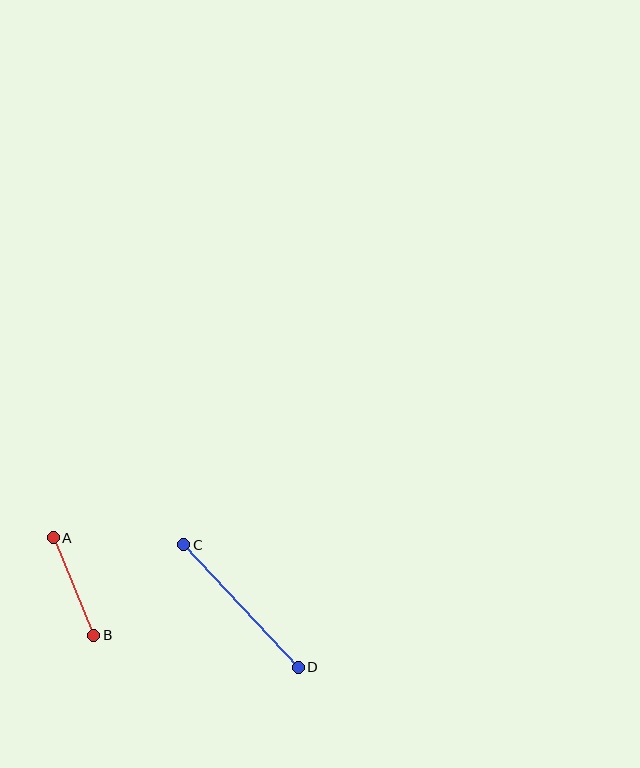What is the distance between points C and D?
The distance is approximately 168 pixels.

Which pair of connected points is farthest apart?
Points C and D are farthest apart.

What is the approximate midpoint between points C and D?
The midpoint is at approximately (241, 606) pixels.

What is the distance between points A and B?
The distance is approximately 106 pixels.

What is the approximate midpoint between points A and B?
The midpoint is at approximately (74, 587) pixels.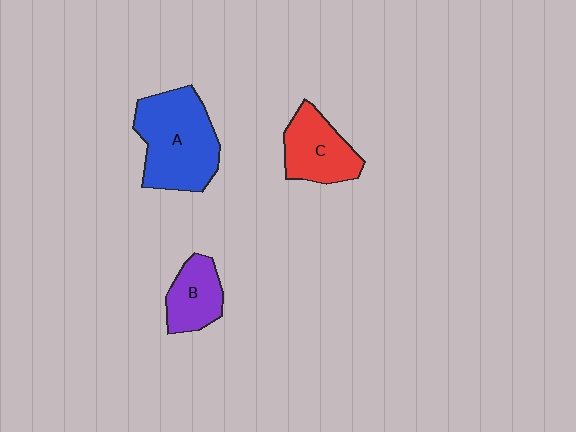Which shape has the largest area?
Shape A (blue).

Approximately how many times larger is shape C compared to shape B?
Approximately 1.2 times.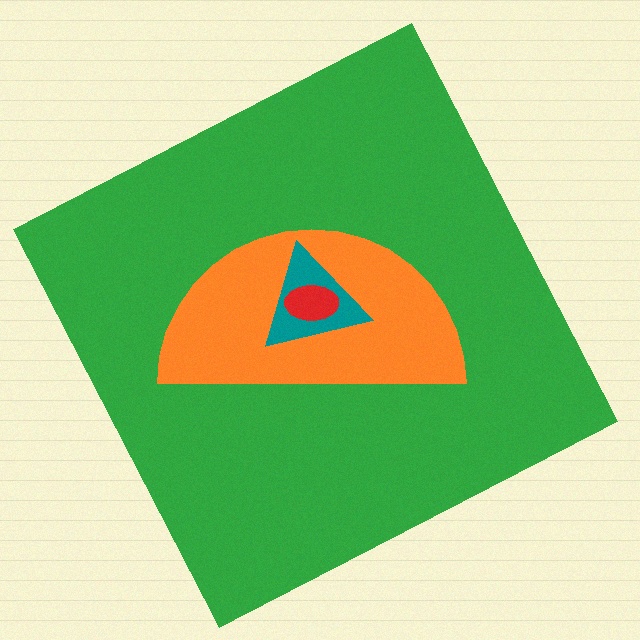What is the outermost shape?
The green square.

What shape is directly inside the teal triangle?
The red ellipse.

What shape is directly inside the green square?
The orange semicircle.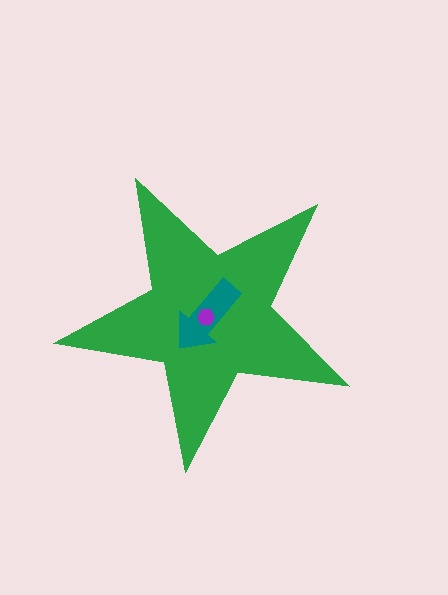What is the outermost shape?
The green star.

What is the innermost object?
The purple hexagon.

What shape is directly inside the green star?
The teal arrow.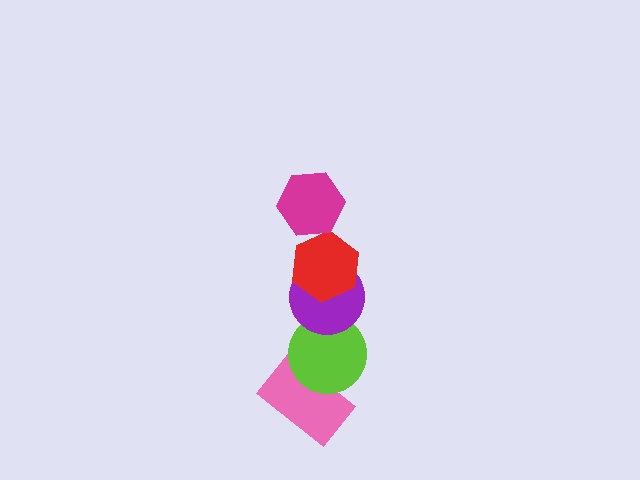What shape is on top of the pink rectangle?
The lime circle is on top of the pink rectangle.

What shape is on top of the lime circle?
The purple circle is on top of the lime circle.